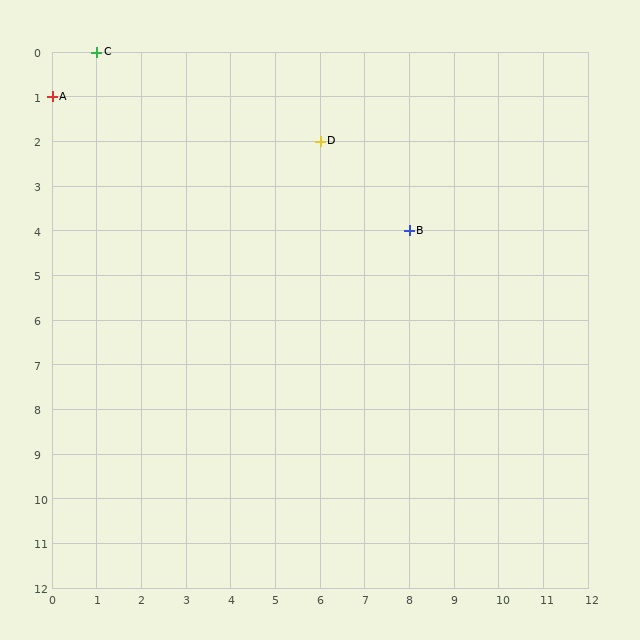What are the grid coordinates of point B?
Point B is at grid coordinates (8, 4).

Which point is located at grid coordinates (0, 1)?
Point A is at (0, 1).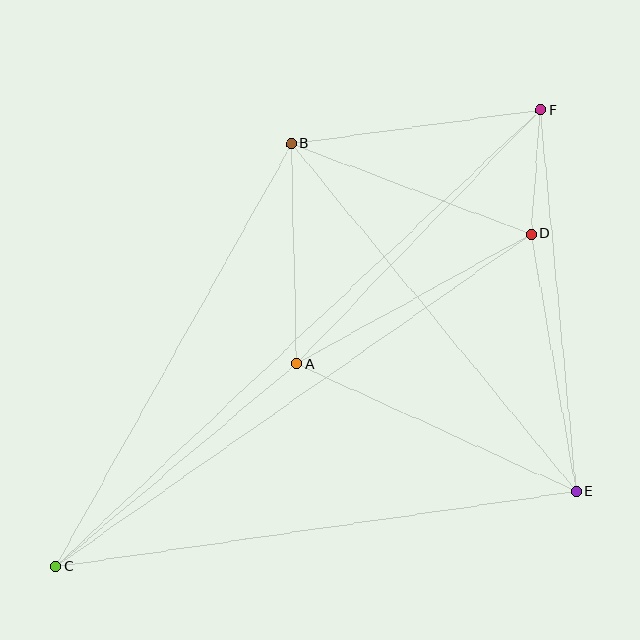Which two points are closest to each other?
Points D and F are closest to each other.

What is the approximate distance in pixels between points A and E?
The distance between A and E is approximately 307 pixels.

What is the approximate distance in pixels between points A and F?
The distance between A and F is approximately 353 pixels.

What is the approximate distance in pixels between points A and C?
The distance between A and C is approximately 314 pixels.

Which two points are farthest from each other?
Points C and F are farthest from each other.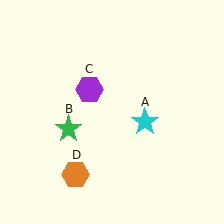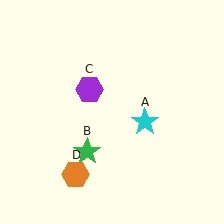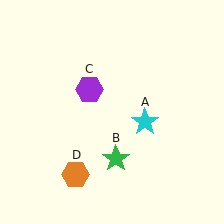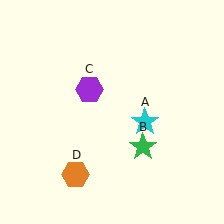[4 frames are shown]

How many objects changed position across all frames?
1 object changed position: green star (object B).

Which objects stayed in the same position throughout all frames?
Cyan star (object A) and purple hexagon (object C) and orange hexagon (object D) remained stationary.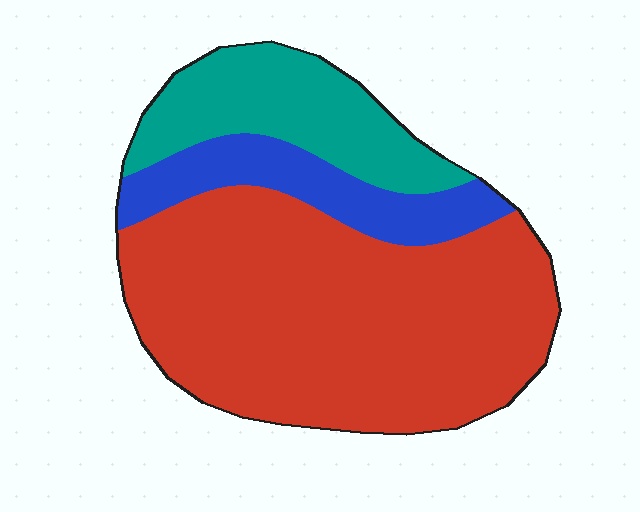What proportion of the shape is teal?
Teal covers 20% of the shape.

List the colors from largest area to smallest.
From largest to smallest: red, teal, blue.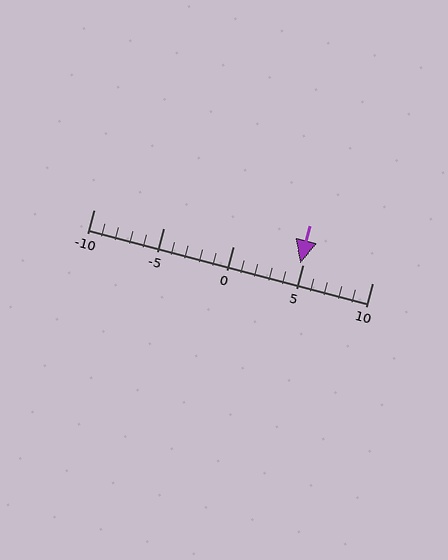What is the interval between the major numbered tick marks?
The major tick marks are spaced 5 units apart.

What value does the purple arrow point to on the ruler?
The purple arrow points to approximately 5.